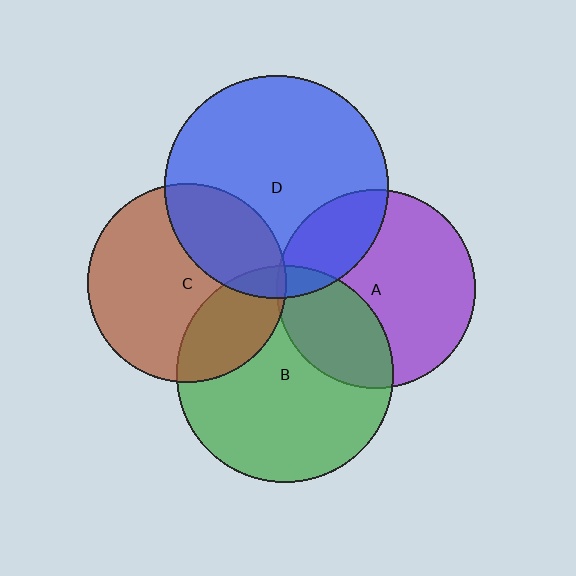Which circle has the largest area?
Circle D (blue).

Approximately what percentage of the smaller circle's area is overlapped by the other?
Approximately 25%.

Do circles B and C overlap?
Yes.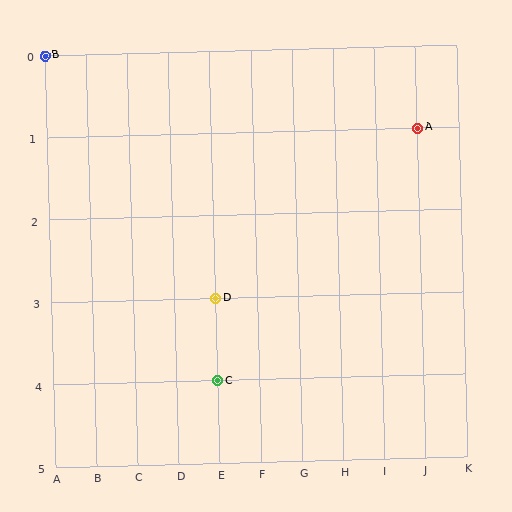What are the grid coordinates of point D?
Point D is at grid coordinates (E, 3).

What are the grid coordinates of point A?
Point A is at grid coordinates (J, 1).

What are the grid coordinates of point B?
Point B is at grid coordinates (A, 0).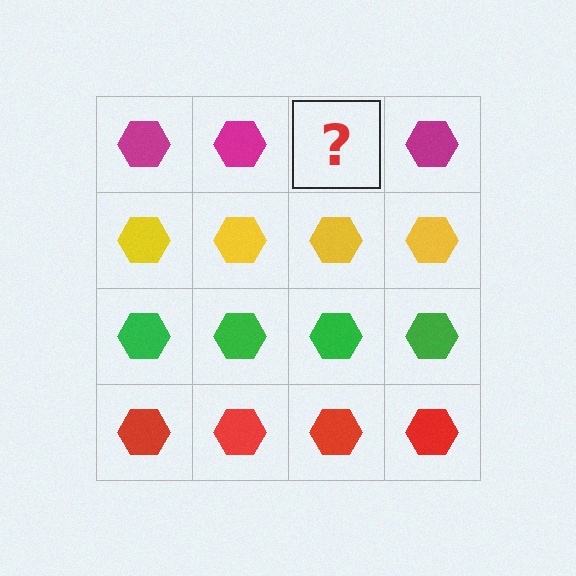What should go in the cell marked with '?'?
The missing cell should contain a magenta hexagon.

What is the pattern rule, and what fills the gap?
The rule is that each row has a consistent color. The gap should be filled with a magenta hexagon.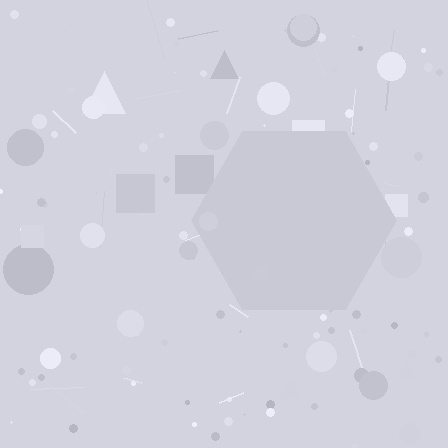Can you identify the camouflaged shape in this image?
The camouflaged shape is a hexagon.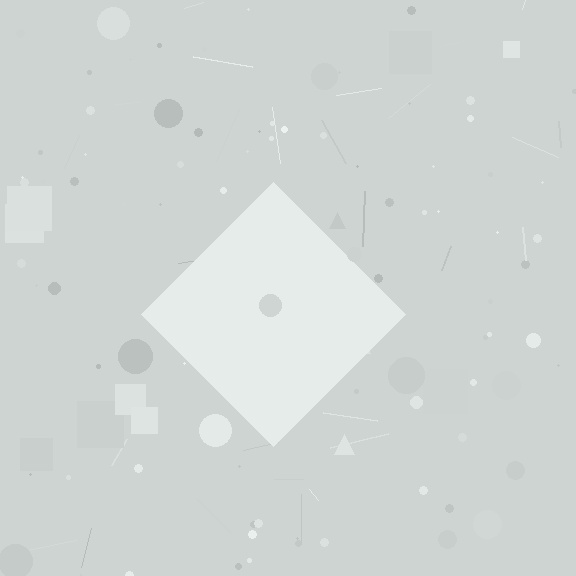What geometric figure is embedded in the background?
A diamond is embedded in the background.